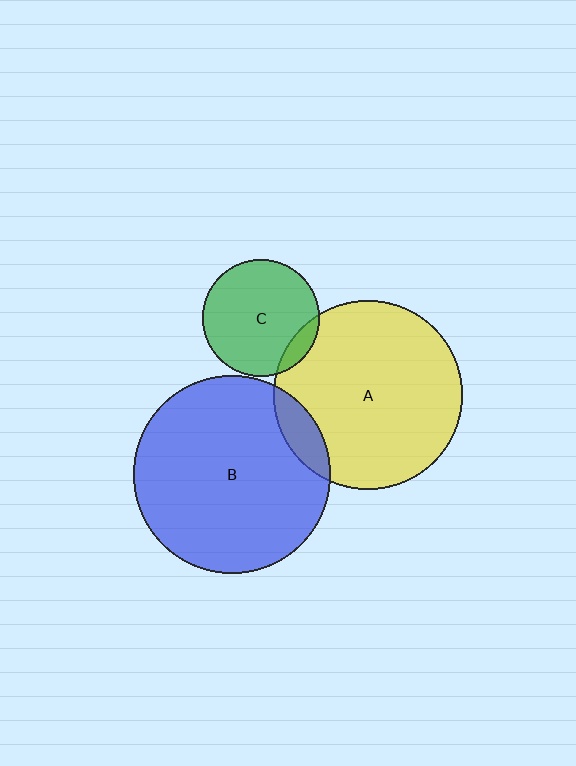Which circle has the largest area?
Circle B (blue).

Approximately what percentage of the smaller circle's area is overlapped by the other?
Approximately 10%.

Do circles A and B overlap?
Yes.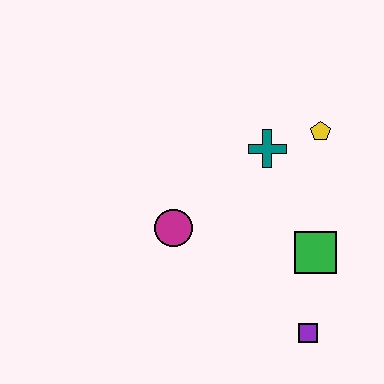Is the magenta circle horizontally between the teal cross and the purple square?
No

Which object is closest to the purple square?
The green square is closest to the purple square.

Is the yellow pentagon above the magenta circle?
Yes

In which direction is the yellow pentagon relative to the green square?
The yellow pentagon is above the green square.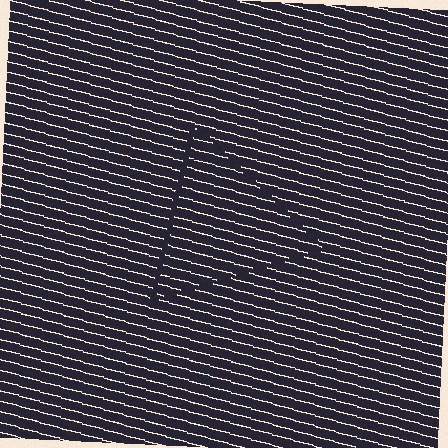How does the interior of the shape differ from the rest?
The interior of the shape contains the same grating, shifted by half a period — the contour is defined by the phase discontinuity where line-ends from the inner and outer gratings abut.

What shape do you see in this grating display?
An illusory triangle. The interior of the shape contains the same grating, shifted by half a period — the contour is defined by the phase discontinuity where line-ends from the inner and outer gratings abut.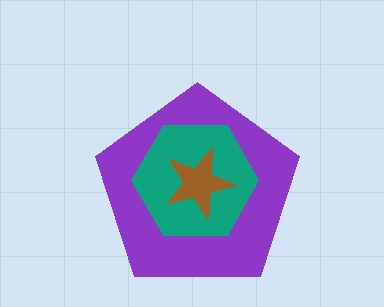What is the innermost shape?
The brown star.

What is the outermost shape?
The purple pentagon.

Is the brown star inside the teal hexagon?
Yes.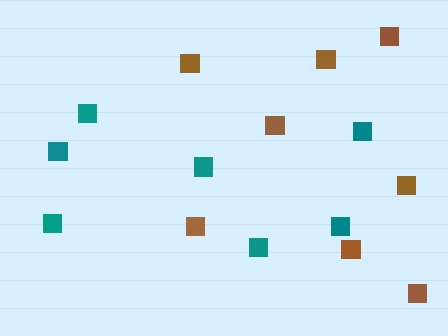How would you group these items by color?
There are 2 groups: one group of brown squares (8) and one group of teal squares (7).